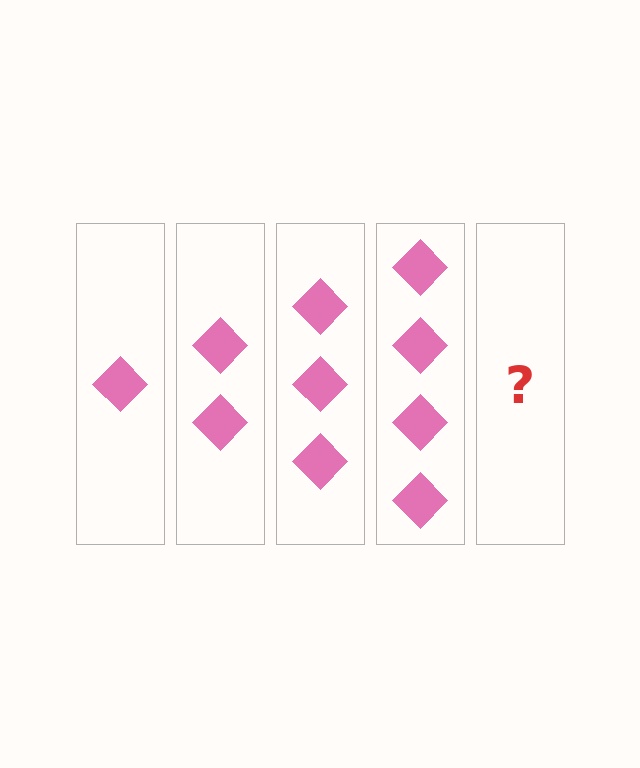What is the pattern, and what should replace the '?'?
The pattern is that each step adds one more diamond. The '?' should be 5 diamonds.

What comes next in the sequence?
The next element should be 5 diamonds.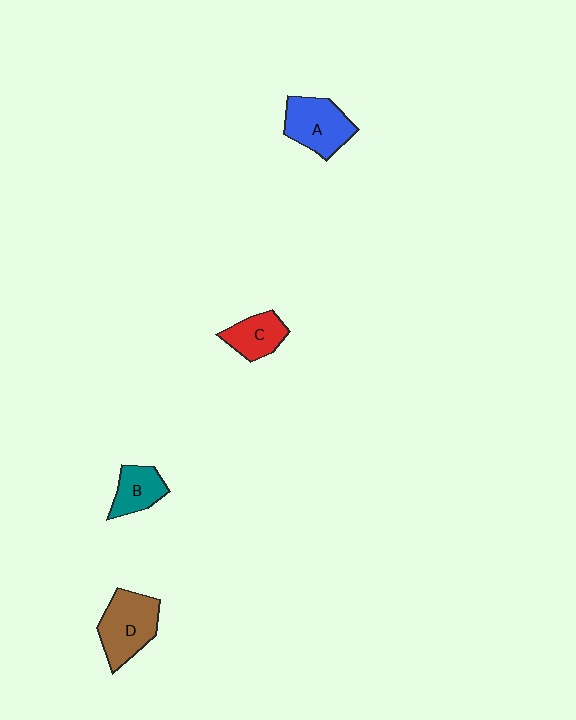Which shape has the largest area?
Shape D (brown).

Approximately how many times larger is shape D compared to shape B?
Approximately 1.6 times.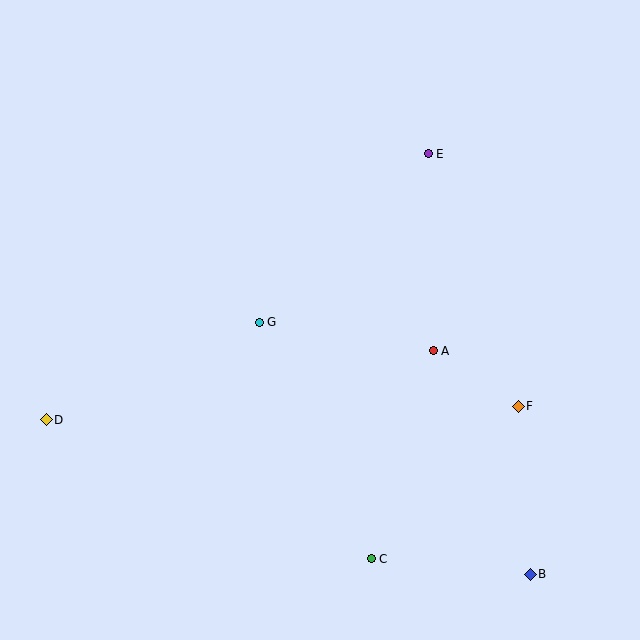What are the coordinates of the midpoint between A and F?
The midpoint between A and F is at (476, 379).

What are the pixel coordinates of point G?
Point G is at (259, 322).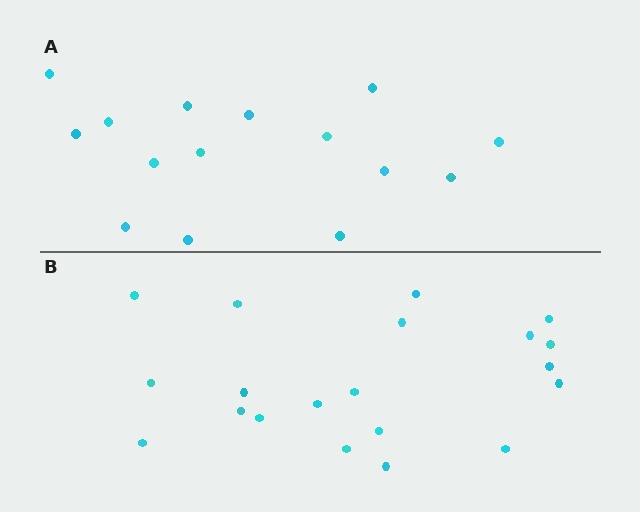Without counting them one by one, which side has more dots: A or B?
Region B (the bottom region) has more dots.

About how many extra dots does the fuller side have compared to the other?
Region B has about 5 more dots than region A.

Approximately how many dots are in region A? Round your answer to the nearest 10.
About 20 dots. (The exact count is 15, which rounds to 20.)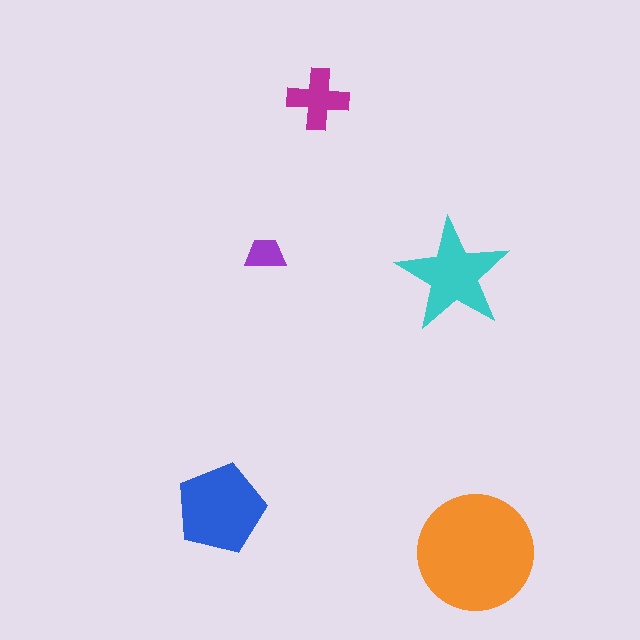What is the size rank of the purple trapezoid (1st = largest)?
5th.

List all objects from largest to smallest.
The orange circle, the blue pentagon, the cyan star, the magenta cross, the purple trapezoid.